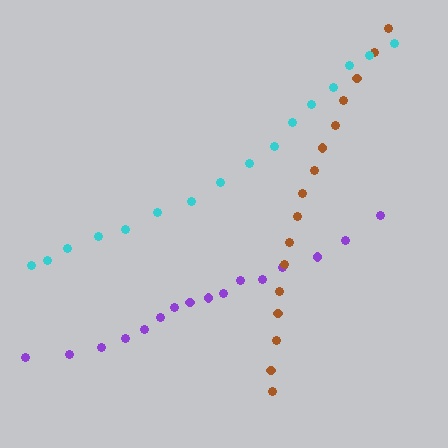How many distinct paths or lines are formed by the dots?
There are 3 distinct paths.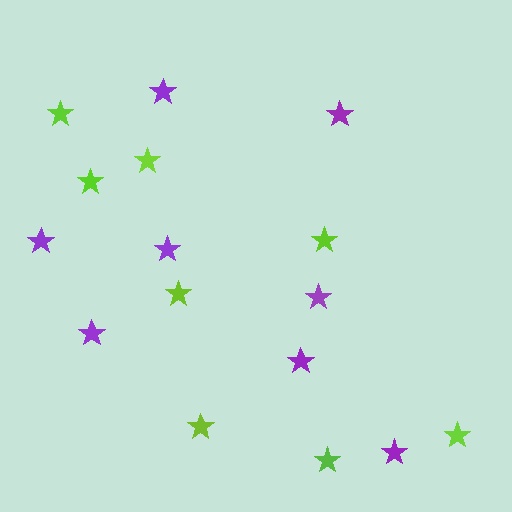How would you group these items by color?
There are 2 groups: one group of purple stars (8) and one group of lime stars (8).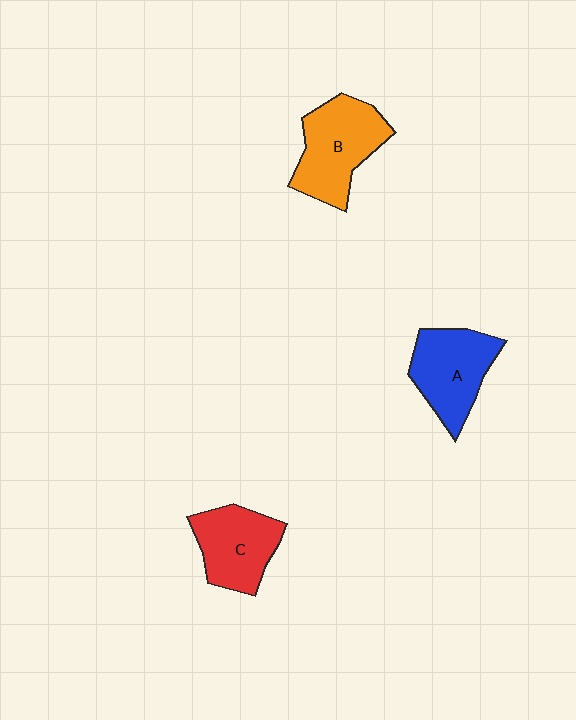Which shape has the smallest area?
Shape C (red).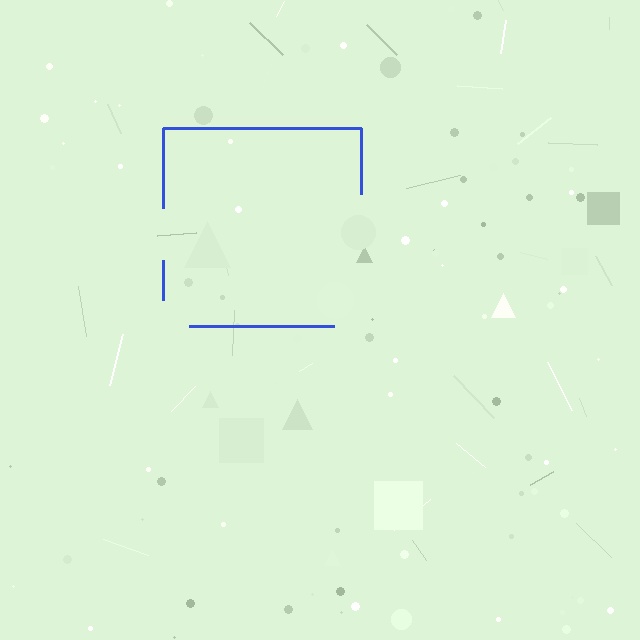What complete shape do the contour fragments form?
The contour fragments form a square.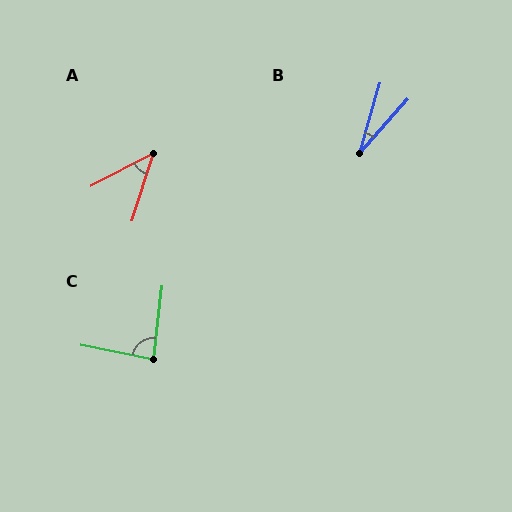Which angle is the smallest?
B, at approximately 26 degrees.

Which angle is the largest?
C, at approximately 85 degrees.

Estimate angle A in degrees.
Approximately 45 degrees.